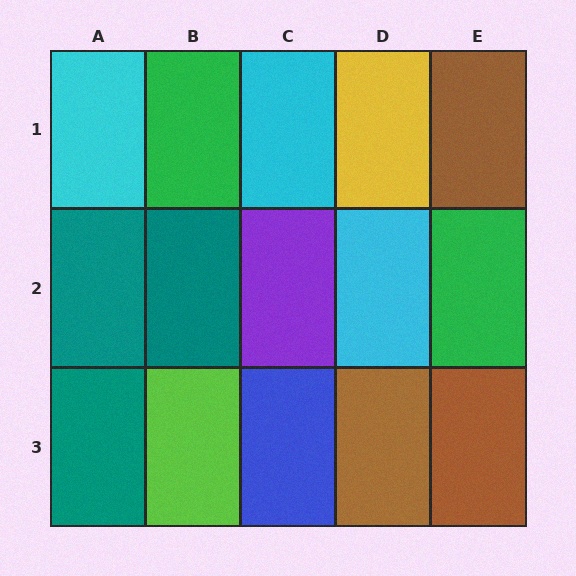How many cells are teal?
3 cells are teal.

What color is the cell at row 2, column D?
Cyan.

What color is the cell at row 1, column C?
Cyan.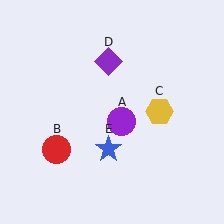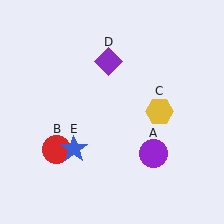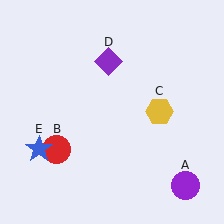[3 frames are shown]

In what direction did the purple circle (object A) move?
The purple circle (object A) moved down and to the right.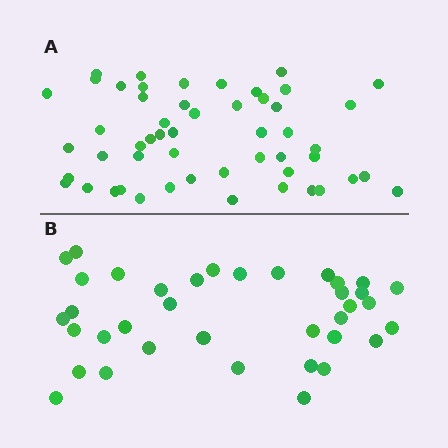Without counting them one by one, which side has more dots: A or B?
Region A (the top region) has more dots.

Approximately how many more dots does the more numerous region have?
Region A has approximately 15 more dots than region B.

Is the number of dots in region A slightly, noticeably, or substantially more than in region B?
Region A has noticeably more, but not dramatically so. The ratio is roughly 1.4 to 1.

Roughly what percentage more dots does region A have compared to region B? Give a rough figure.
About 40% more.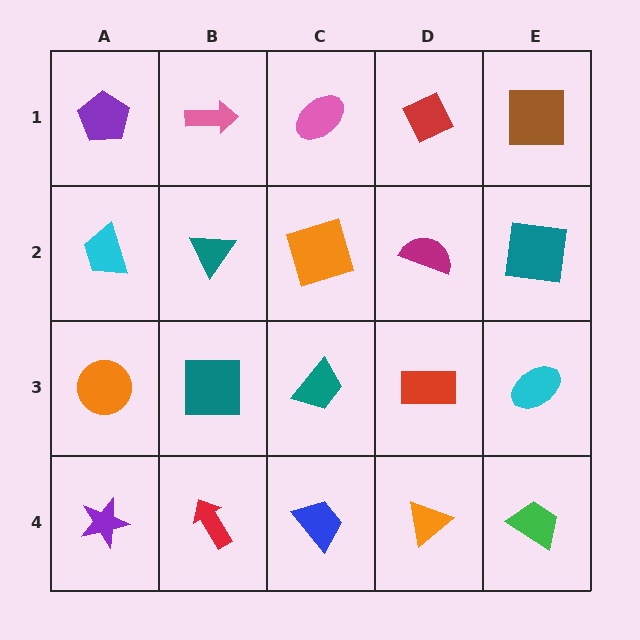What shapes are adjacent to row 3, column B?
A teal triangle (row 2, column B), a red arrow (row 4, column B), an orange circle (row 3, column A), a teal trapezoid (row 3, column C).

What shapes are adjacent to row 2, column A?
A purple pentagon (row 1, column A), an orange circle (row 3, column A), a teal triangle (row 2, column B).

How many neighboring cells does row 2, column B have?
4.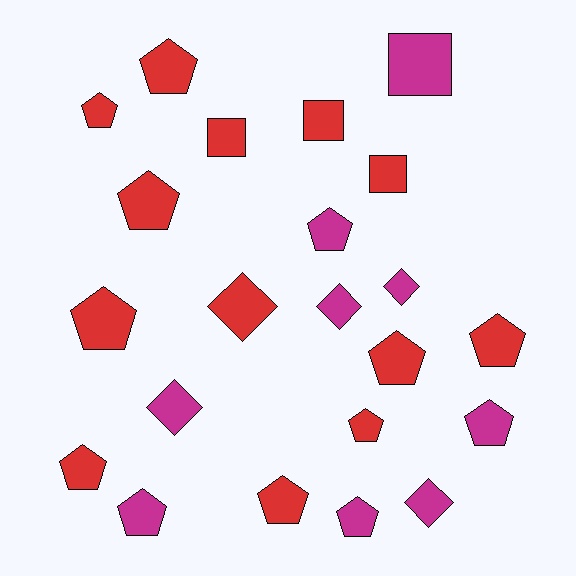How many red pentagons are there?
There are 9 red pentagons.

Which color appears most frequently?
Red, with 13 objects.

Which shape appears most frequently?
Pentagon, with 13 objects.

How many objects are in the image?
There are 22 objects.